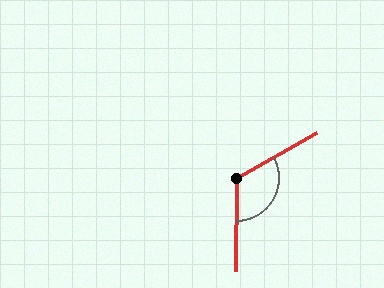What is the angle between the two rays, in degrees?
Approximately 120 degrees.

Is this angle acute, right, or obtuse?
It is obtuse.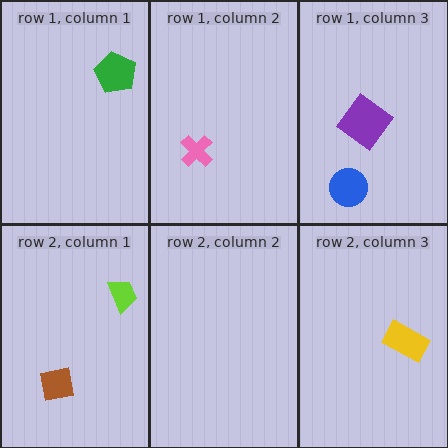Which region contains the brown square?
The row 2, column 1 region.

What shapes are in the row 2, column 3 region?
The yellow rectangle.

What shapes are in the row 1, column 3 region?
The blue circle, the purple diamond.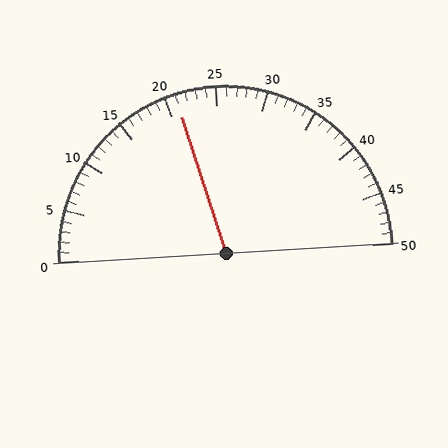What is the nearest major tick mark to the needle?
The nearest major tick mark is 20.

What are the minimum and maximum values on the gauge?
The gauge ranges from 0 to 50.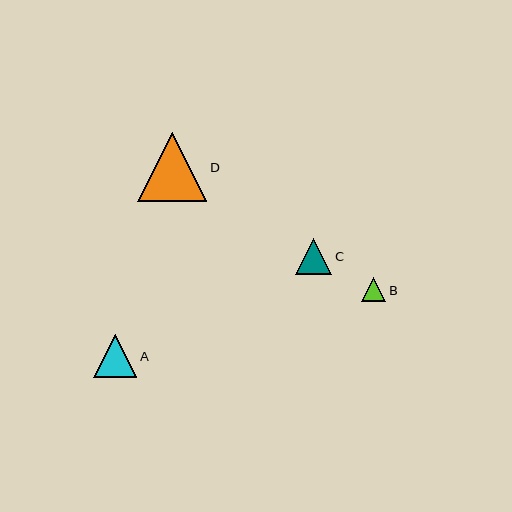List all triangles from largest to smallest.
From largest to smallest: D, A, C, B.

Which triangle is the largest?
Triangle D is the largest with a size of approximately 69 pixels.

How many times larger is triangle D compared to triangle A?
Triangle D is approximately 1.6 times the size of triangle A.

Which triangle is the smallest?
Triangle B is the smallest with a size of approximately 25 pixels.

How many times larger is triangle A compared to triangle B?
Triangle A is approximately 1.8 times the size of triangle B.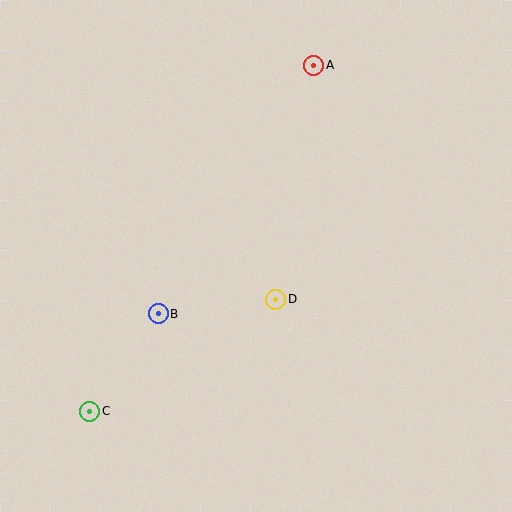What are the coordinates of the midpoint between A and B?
The midpoint between A and B is at (236, 190).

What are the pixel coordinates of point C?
Point C is at (90, 411).